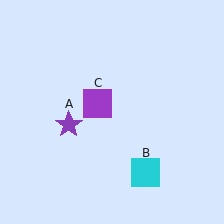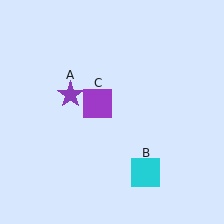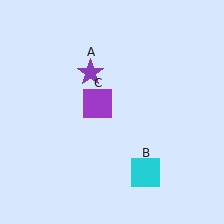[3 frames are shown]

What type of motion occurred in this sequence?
The purple star (object A) rotated clockwise around the center of the scene.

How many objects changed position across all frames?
1 object changed position: purple star (object A).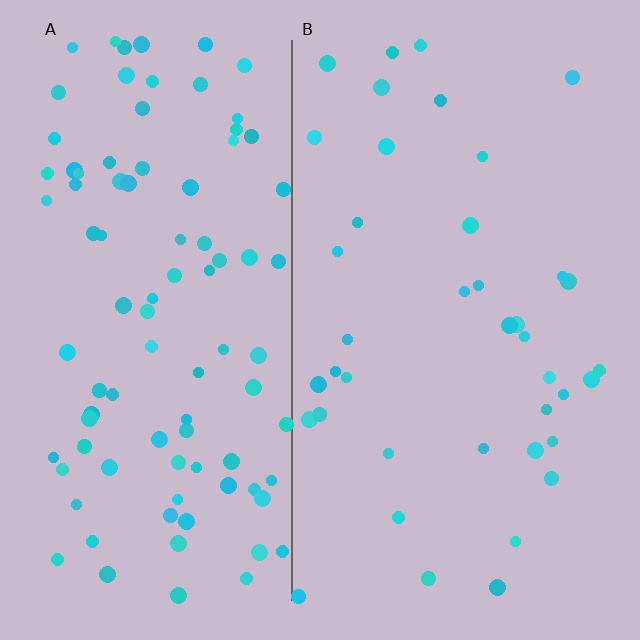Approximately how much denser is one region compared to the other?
Approximately 2.3× — region A over region B.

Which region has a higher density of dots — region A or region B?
A (the left).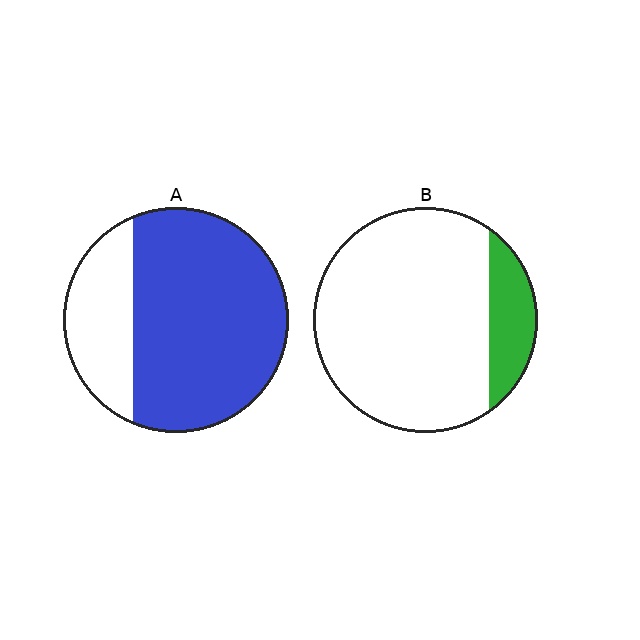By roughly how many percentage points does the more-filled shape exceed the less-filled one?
By roughly 60 percentage points (A over B).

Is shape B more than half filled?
No.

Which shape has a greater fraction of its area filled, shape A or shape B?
Shape A.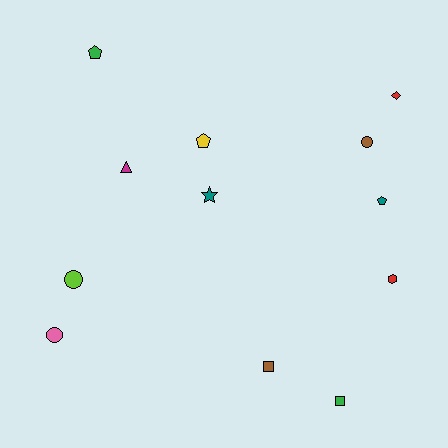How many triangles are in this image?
There is 1 triangle.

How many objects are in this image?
There are 12 objects.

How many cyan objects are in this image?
There are no cyan objects.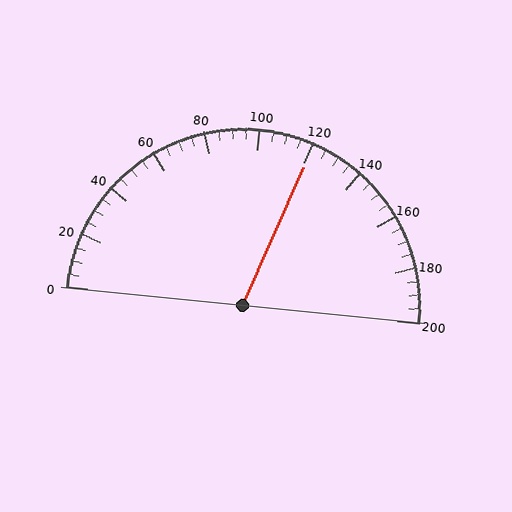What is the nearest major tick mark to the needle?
The nearest major tick mark is 120.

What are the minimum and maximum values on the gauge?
The gauge ranges from 0 to 200.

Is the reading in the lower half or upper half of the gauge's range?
The reading is in the upper half of the range (0 to 200).